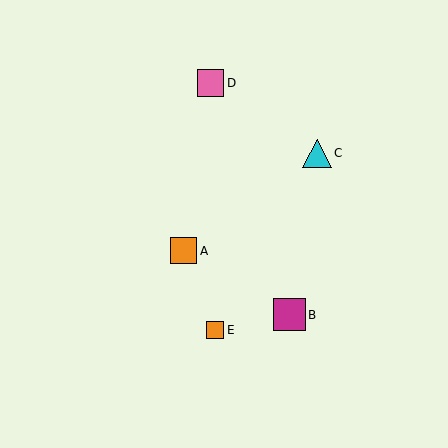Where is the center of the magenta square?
The center of the magenta square is at (289, 315).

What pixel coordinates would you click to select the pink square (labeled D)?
Click at (211, 83) to select the pink square D.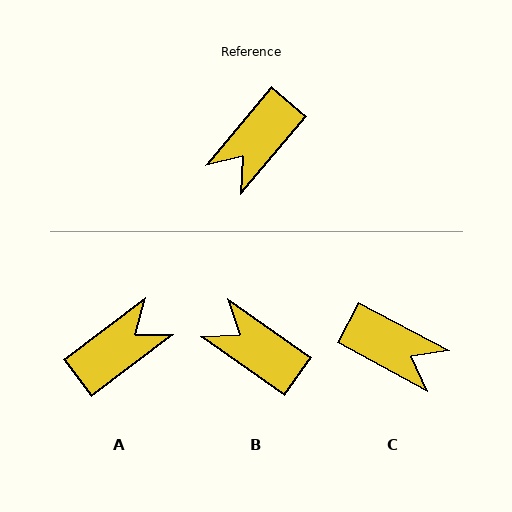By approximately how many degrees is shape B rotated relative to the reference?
Approximately 85 degrees clockwise.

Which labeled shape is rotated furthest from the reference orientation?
A, about 167 degrees away.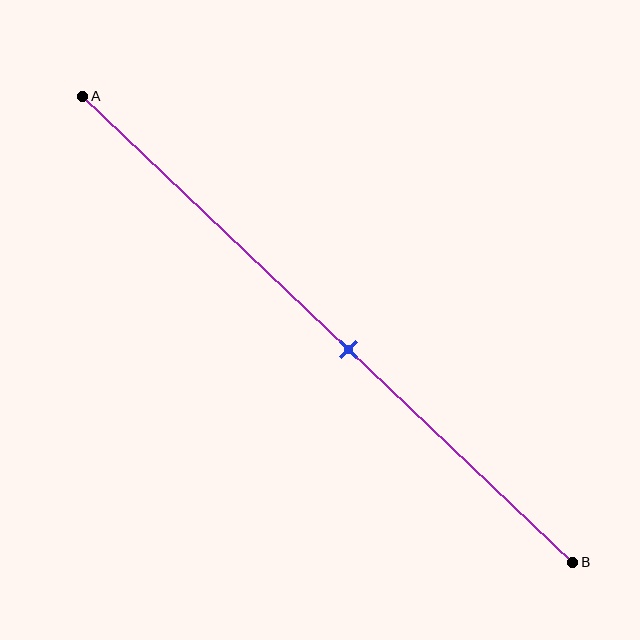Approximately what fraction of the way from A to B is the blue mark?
The blue mark is approximately 55% of the way from A to B.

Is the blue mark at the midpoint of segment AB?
No, the mark is at about 55% from A, not at the 50% midpoint.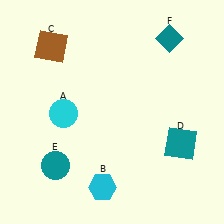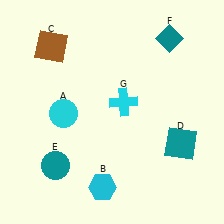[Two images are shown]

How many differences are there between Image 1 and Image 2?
There is 1 difference between the two images.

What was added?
A cyan cross (G) was added in Image 2.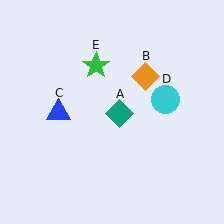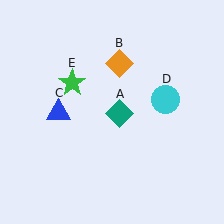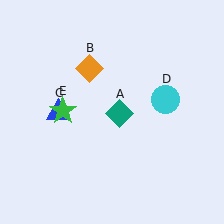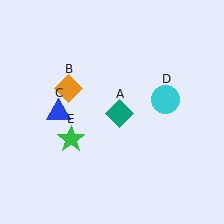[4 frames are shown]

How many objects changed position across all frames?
2 objects changed position: orange diamond (object B), green star (object E).